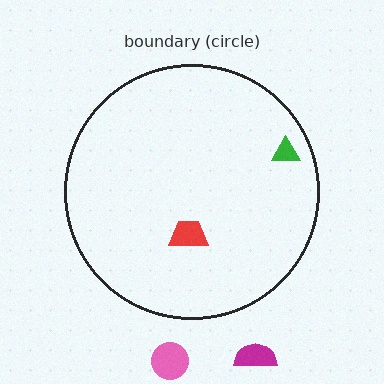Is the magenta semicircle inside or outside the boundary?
Outside.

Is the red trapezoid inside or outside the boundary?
Inside.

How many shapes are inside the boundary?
2 inside, 2 outside.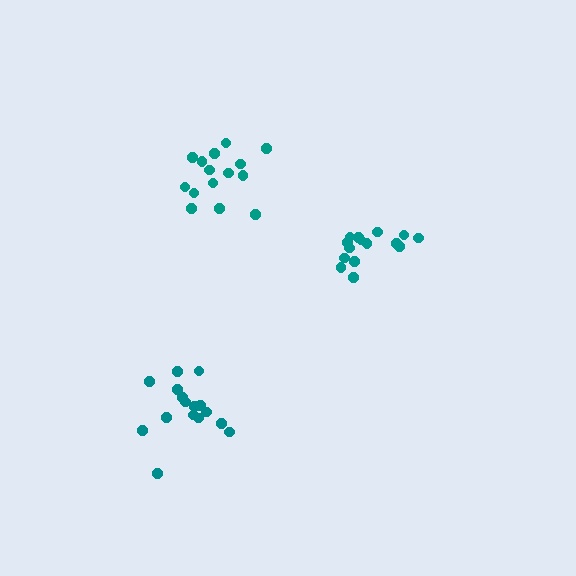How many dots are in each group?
Group 1: 15 dots, Group 2: 16 dots, Group 3: 15 dots (46 total).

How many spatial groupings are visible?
There are 3 spatial groupings.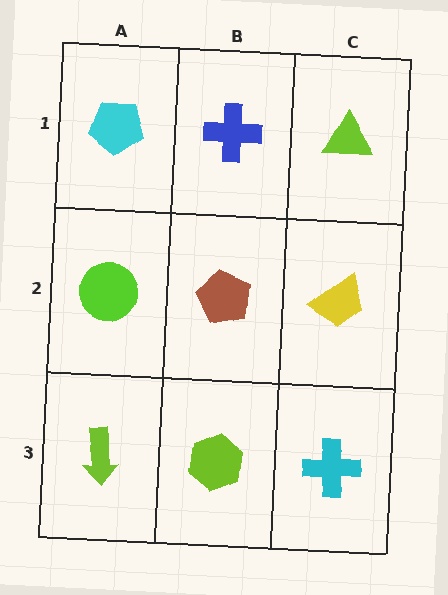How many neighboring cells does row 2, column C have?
3.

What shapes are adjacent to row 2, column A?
A cyan pentagon (row 1, column A), a lime arrow (row 3, column A), a brown pentagon (row 2, column B).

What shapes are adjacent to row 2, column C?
A lime triangle (row 1, column C), a cyan cross (row 3, column C), a brown pentagon (row 2, column B).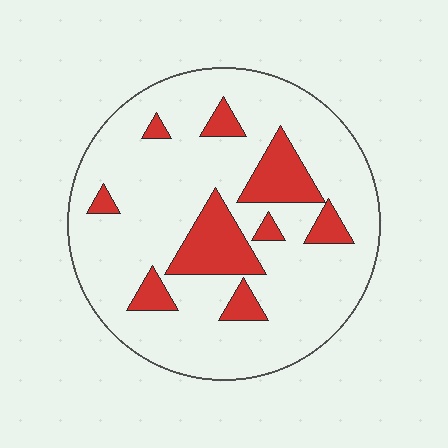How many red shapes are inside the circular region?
9.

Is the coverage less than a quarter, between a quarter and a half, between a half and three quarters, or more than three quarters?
Less than a quarter.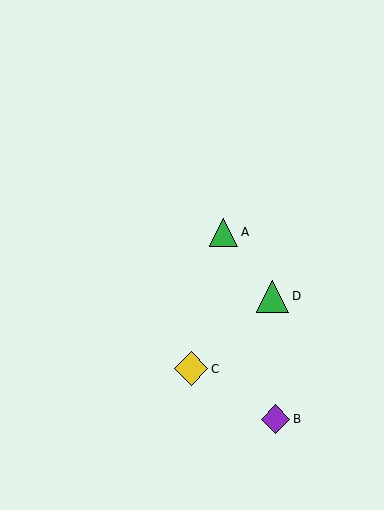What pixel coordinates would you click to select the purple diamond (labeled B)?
Click at (276, 419) to select the purple diamond B.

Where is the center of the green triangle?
The center of the green triangle is at (272, 296).